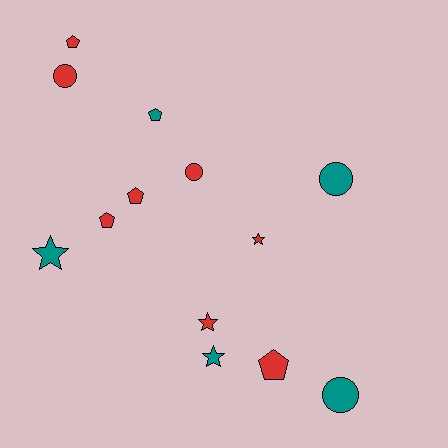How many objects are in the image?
There are 13 objects.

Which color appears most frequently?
Red, with 8 objects.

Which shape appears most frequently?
Pentagon, with 5 objects.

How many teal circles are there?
There are 2 teal circles.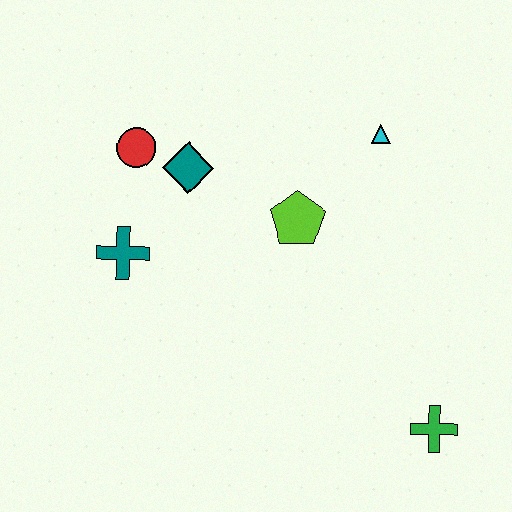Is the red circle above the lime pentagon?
Yes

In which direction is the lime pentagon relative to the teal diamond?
The lime pentagon is to the right of the teal diamond.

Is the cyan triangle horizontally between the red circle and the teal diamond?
No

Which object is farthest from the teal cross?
The green cross is farthest from the teal cross.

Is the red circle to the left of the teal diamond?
Yes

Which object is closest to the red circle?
The teal diamond is closest to the red circle.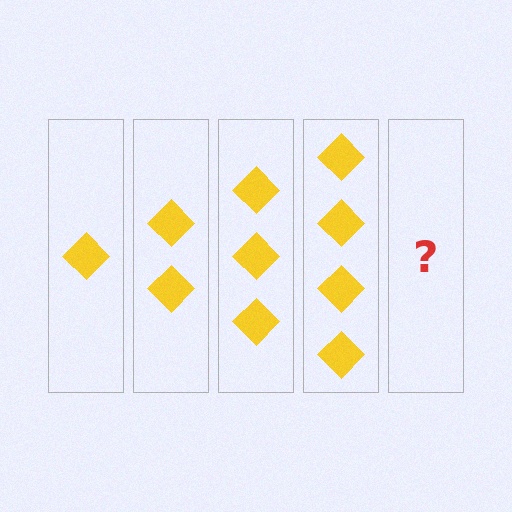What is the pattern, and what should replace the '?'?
The pattern is that each step adds one more diamond. The '?' should be 5 diamonds.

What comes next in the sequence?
The next element should be 5 diamonds.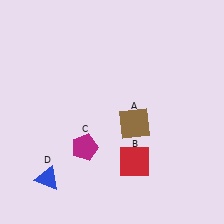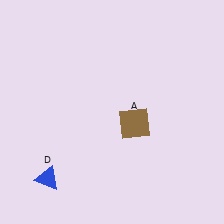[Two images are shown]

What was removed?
The magenta pentagon (C), the red square (B) were removed in Image 2.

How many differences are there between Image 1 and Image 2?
There are 2 differences between the two images.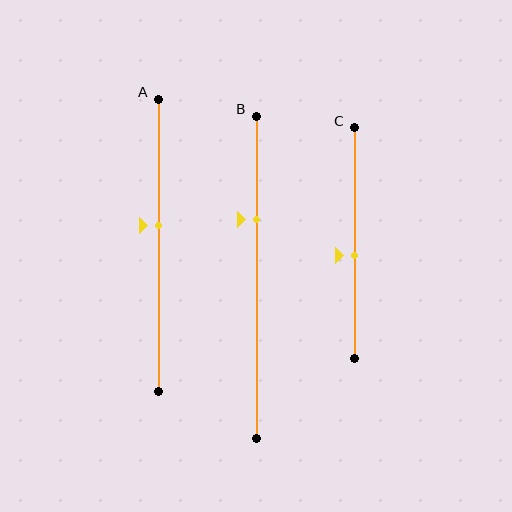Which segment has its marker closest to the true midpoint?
Segment C has its marker closest to the true midpoint.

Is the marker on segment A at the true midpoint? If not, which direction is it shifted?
No, the marker on segment A is shifted upward by about 7% of the segment length.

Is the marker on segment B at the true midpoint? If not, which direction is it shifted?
No, the marker on segment B is shifted upward by about 18% of the segment length.